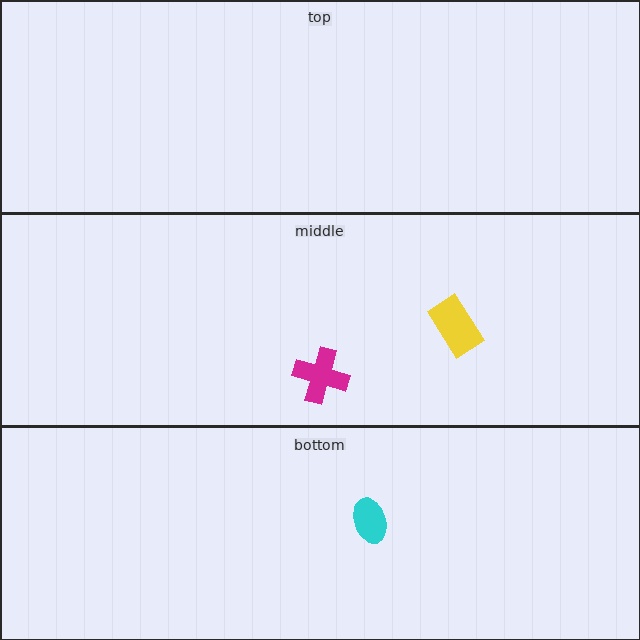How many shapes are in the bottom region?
1.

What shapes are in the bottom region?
The cyan ellipse.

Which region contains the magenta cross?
The middle region.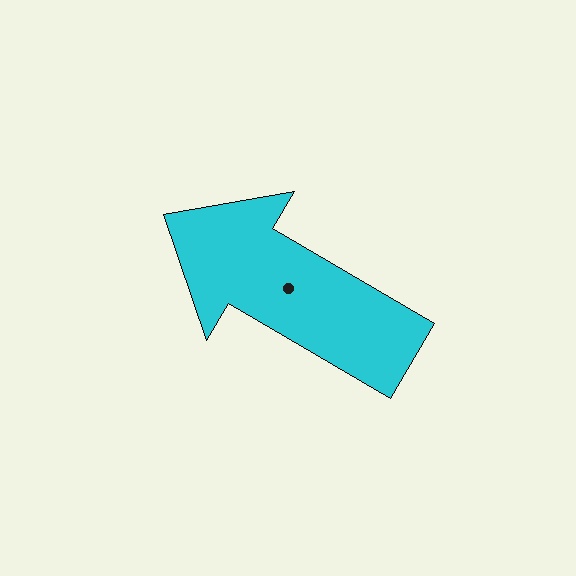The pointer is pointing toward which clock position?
Roughly 10 o'clock.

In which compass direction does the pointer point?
Northwest.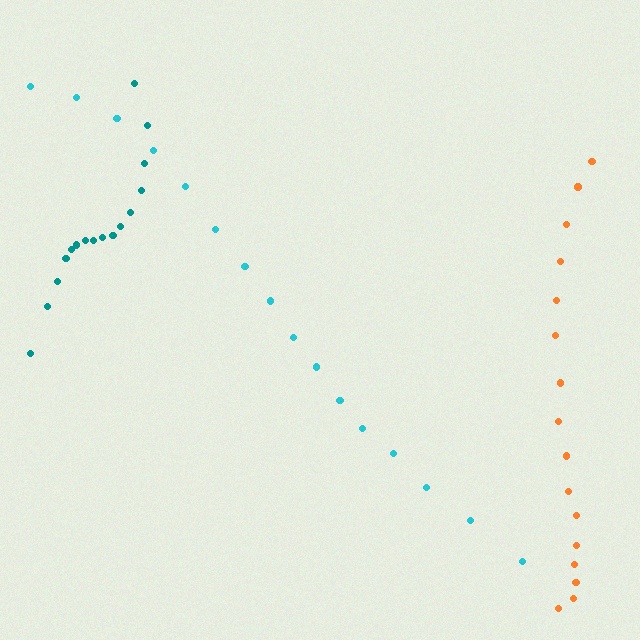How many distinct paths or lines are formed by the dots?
There are 3 distinct paths.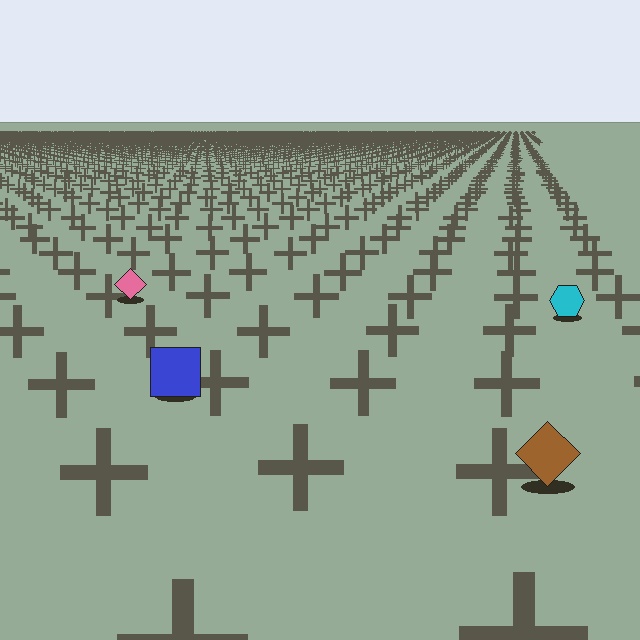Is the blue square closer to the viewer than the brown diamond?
No. The brown diamond is closer — you can tell from the texture gradient: the ground texture is coarser near it.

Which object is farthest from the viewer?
The pink diamond is farthest from the viewer. It appears smaller and the ground texture around it is denser.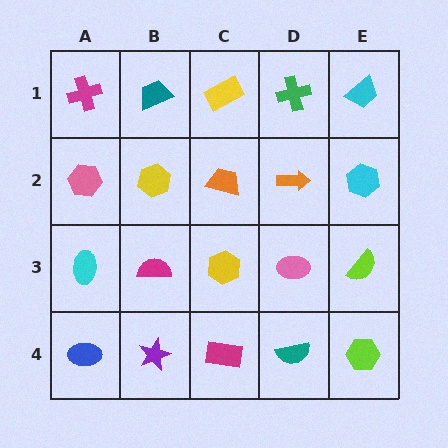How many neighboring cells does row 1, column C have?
3.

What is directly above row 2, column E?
A cyan trapezoid.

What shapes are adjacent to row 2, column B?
A teal trapezoid (row 1, column B), a magenta semicircle (row 3, column B), a pink hexagon (row 2, column A), an orange trapezoid (row 2, column C).